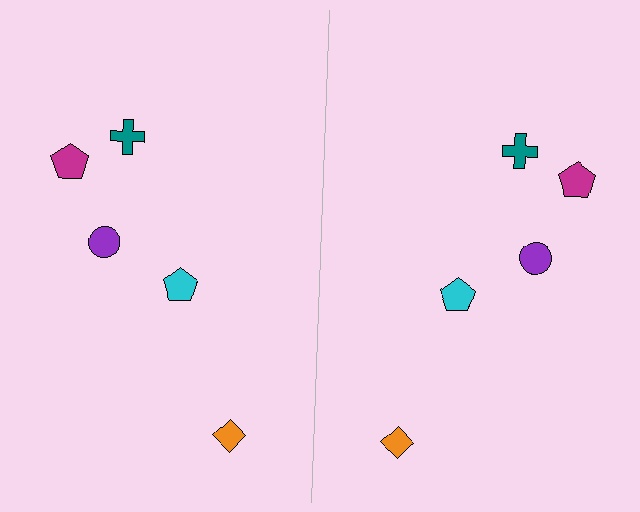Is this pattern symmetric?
Yes, this pattern has bilateral (reflection) symmetry.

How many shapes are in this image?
There are 10 shapes in this image.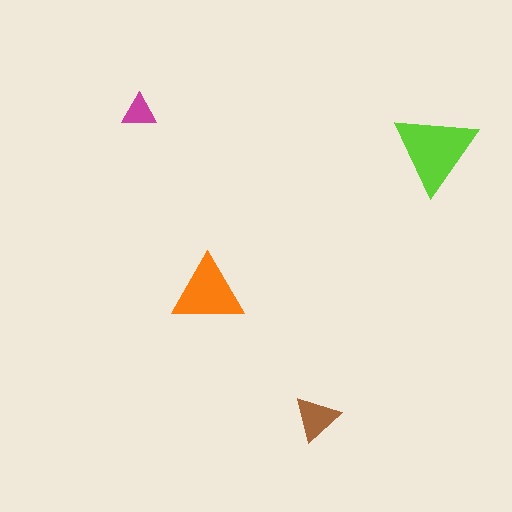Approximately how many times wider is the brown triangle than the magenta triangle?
About 1.5 times wider.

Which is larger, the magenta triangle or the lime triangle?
The lime one.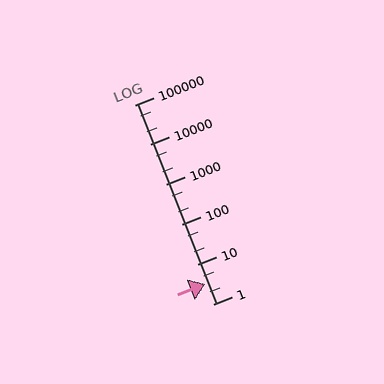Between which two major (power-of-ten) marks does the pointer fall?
The pointer is between 1 and 10.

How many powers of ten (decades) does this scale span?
The scale spans 5 decades, from 1 to 100000.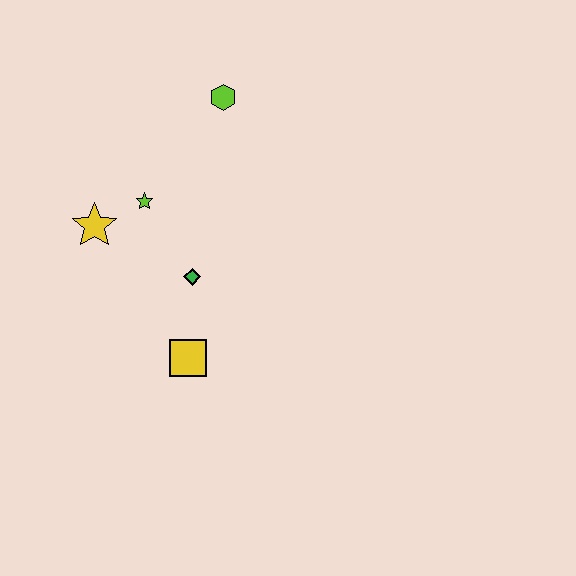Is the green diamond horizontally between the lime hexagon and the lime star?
Yes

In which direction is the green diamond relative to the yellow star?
The green diamond is to the right of the yellow star.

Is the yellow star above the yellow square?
Yes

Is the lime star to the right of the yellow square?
No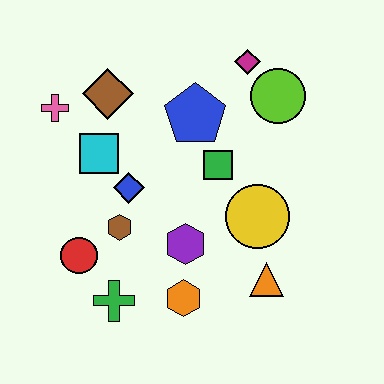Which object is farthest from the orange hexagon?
The magenta diamond is farthest from the orange hexagon.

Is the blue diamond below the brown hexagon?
No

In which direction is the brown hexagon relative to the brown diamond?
The brown hexagon is below the brown diamond.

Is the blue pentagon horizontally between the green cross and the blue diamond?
No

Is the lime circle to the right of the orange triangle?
Yes